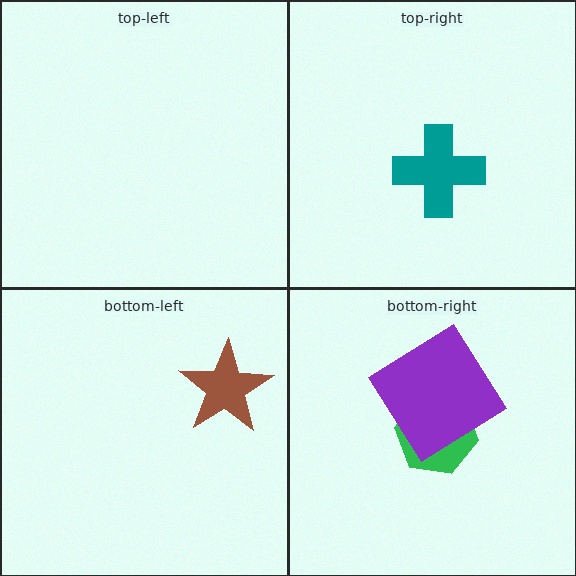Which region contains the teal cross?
The top-right region.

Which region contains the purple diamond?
The bottom-right region.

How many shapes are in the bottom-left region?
1.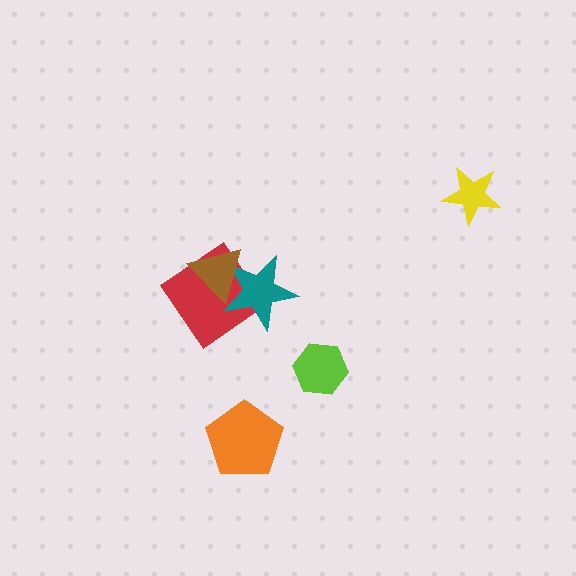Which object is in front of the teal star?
The brown triangle is in front of the teal star.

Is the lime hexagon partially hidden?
No, no other shape covers it.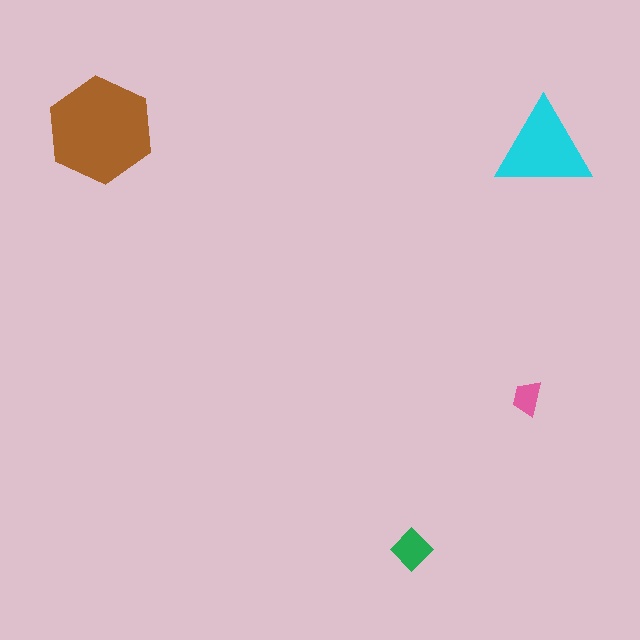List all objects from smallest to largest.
The pink trapezoid, the green diamond, the cyan triangle, the brown hexagon.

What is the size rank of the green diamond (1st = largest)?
3rd.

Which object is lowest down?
The green diamond is bottommost.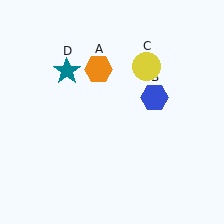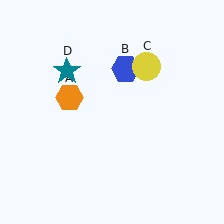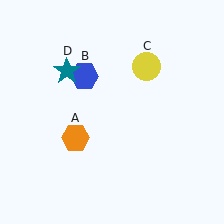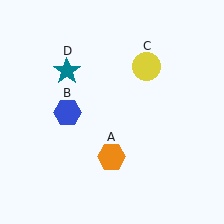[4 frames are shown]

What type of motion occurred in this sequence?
The orange hexagon (object A), blue hexagon (object B) rotated counterclockwise around the center of the scene.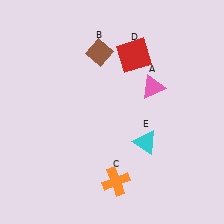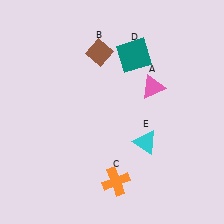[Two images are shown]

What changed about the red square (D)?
In Image 1, D is red. In Image 2, it changed to teal.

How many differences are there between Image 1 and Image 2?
There is 1 difference between the two images.